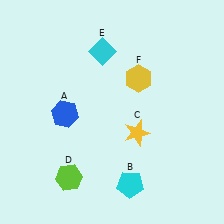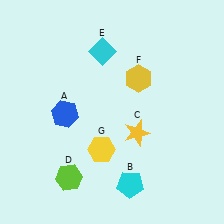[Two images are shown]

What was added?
A yellow hexagon (G) was added in Image 2.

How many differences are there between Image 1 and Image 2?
There is 1 difference between the two images.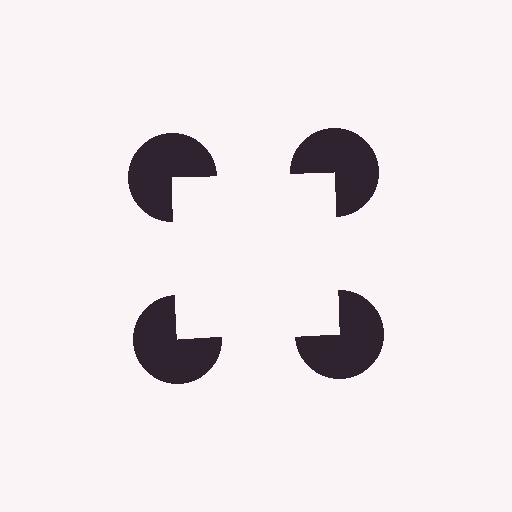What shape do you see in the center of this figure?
An illusory square — its edges are inferred from the aligned wedge cuts in the pac-man discs, not physically drawn.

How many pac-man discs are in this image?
There are 4 — one at each vertex of the illusory square.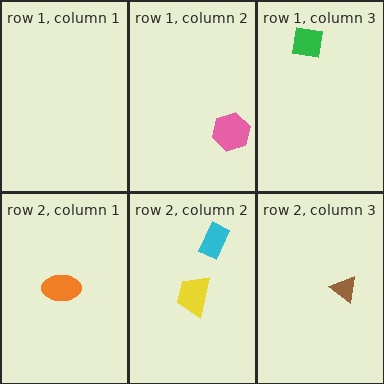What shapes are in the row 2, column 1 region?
The orange ellipse.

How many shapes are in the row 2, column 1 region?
1.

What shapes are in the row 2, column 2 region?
The yellow trapezoid, the cyan rectangle.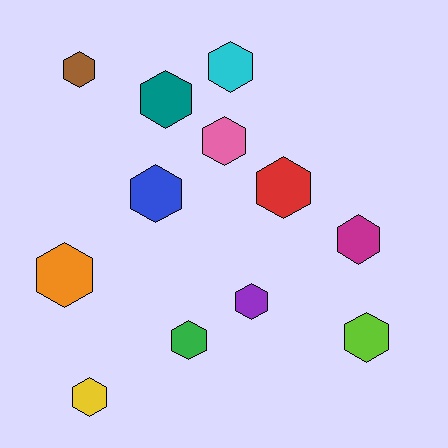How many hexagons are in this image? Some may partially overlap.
There are 12 hexagons.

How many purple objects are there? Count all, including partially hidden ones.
There is 1 purple object.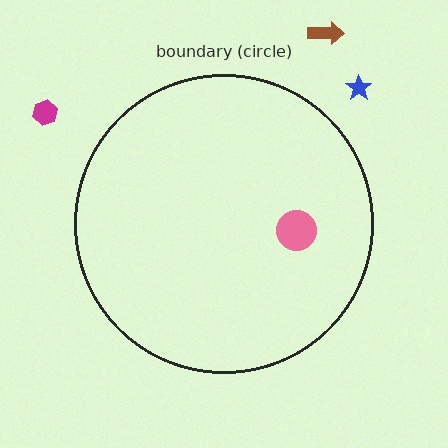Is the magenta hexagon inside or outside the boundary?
Outside.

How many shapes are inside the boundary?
1 inside, 3 outside.